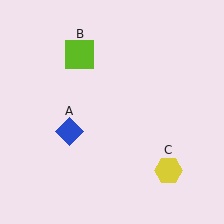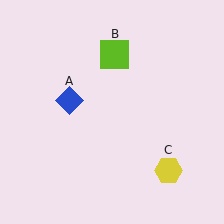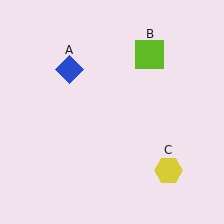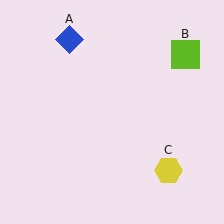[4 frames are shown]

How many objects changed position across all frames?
2 objects changed position: blue diamond (object A), lime square (object B).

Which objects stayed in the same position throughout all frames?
Yellow hexagon (object C) remained stationary.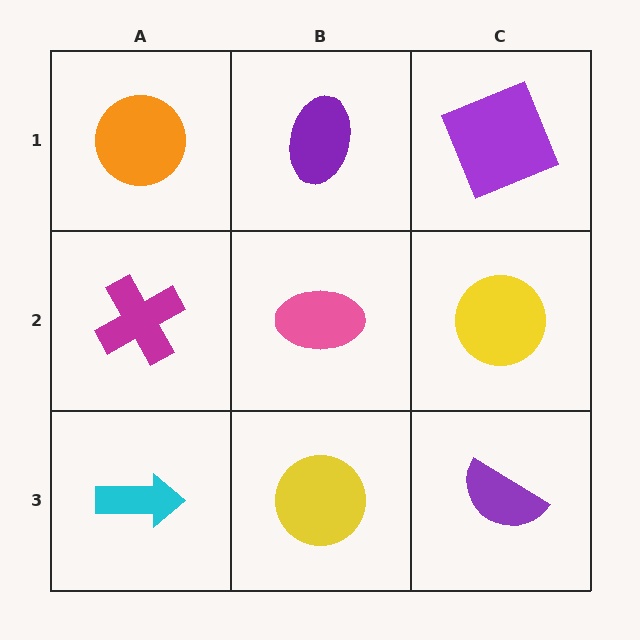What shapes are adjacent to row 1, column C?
A yellow circle (row 2, column C), a purple ellipse (row 1, column B).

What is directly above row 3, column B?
A pink ellipse.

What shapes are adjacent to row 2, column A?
An orange circle (row 1, column A), a cyan arrow (row 3, column A), a pink ellipse (row 2, column B).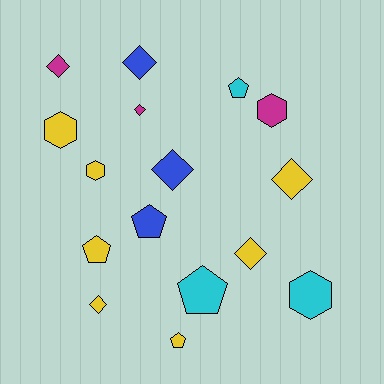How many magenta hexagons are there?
There is 1 magenta hexagon.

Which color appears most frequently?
Yellow, with 7 objects.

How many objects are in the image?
There are 16 objects.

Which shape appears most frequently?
Diamond, with 7 objects.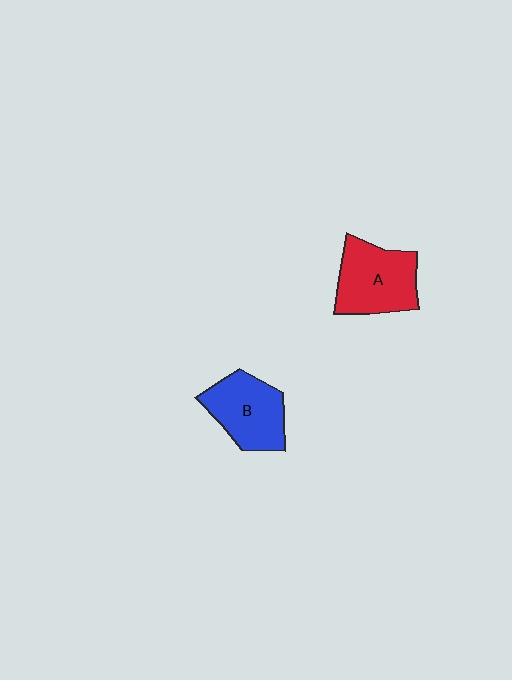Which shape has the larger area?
Shape A (red).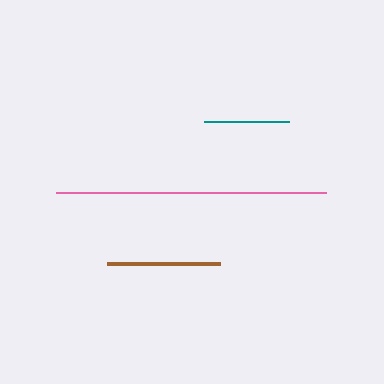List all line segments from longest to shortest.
From longest to shortest: pink, brown, teal.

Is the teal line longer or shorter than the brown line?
The brown line is longer than the teal line.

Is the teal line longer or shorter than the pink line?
The pink line is longer than the teal line.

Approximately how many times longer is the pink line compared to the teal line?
The pink line is approximately 3.2 times the length of the teal line.